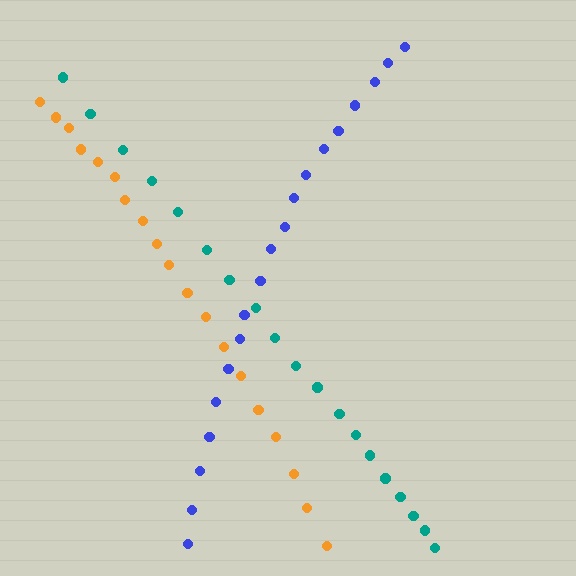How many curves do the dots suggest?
There are 3 distinct paths.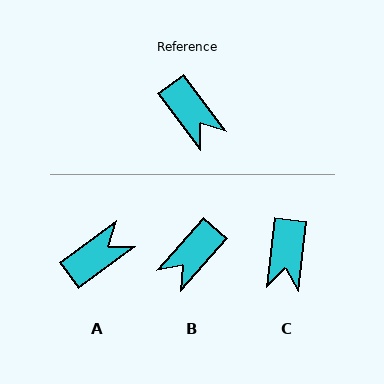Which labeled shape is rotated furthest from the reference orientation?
A, about 90 degrees away.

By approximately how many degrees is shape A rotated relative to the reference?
Approximately 90 degrees counter-clockwise.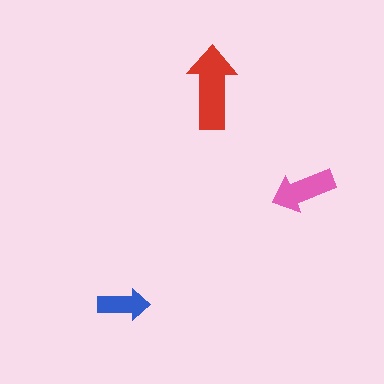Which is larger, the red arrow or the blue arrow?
The red one.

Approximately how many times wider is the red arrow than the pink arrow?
About 1.5 times wider.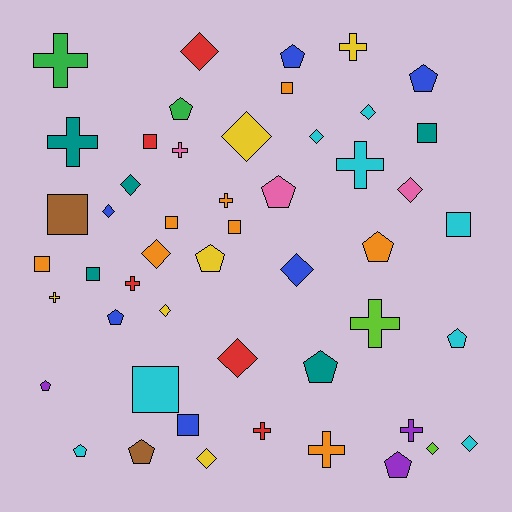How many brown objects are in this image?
There are 2 brown objects.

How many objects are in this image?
There are 50 objects.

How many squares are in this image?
There are 11 squares.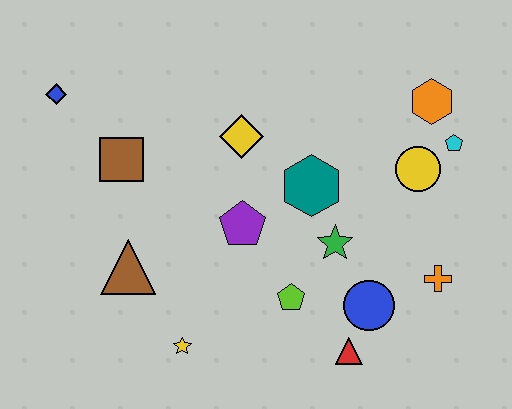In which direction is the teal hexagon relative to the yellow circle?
The teal hexagon is to the left of the yellow circle.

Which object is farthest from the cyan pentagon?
The blue diamond is farthest from the cyan pentagon.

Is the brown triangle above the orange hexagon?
No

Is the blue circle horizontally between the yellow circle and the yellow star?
Yes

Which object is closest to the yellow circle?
The cyan pentagon is closest to the yellow circle.